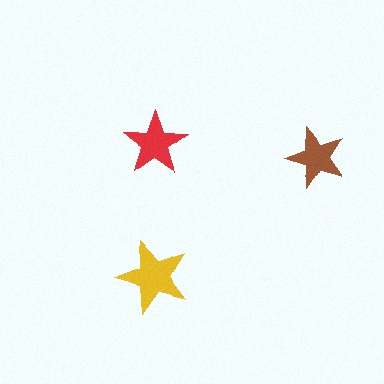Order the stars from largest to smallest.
the yellow one, the red one, the brown one.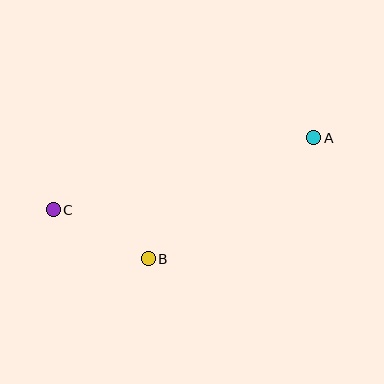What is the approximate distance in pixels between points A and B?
The distance between A and B is approximately 205 pixels.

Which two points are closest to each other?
Points B and C are closest to each other.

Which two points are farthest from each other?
Points A and C are farthest from each other.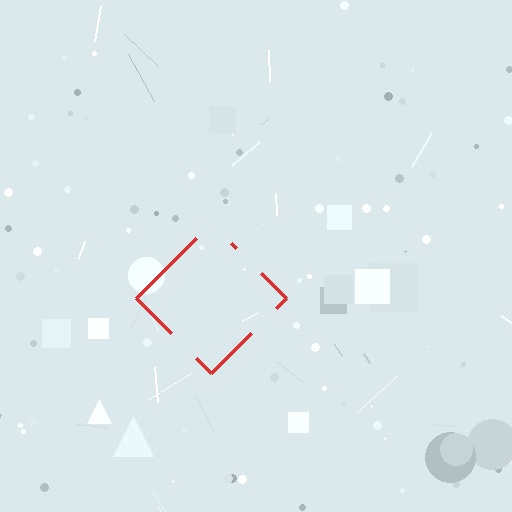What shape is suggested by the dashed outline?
The dashed outline suggests a diamond.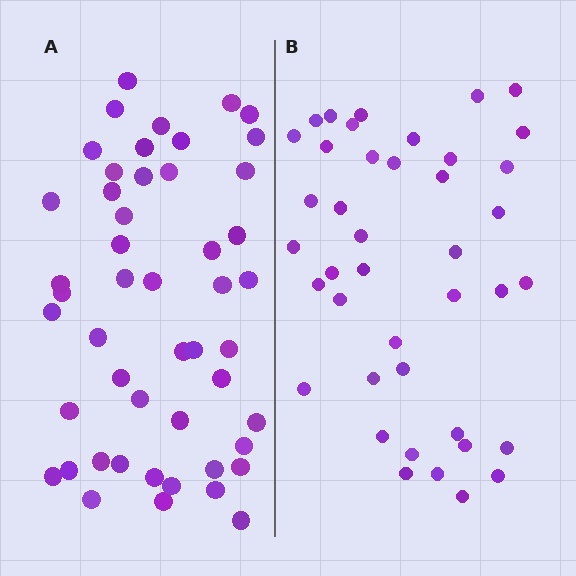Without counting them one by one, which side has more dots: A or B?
Region A (the left region) has more dots.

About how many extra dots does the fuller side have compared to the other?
Region A has roughly 8 or so more dots than region B.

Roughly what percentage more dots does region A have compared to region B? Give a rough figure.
About 20% more.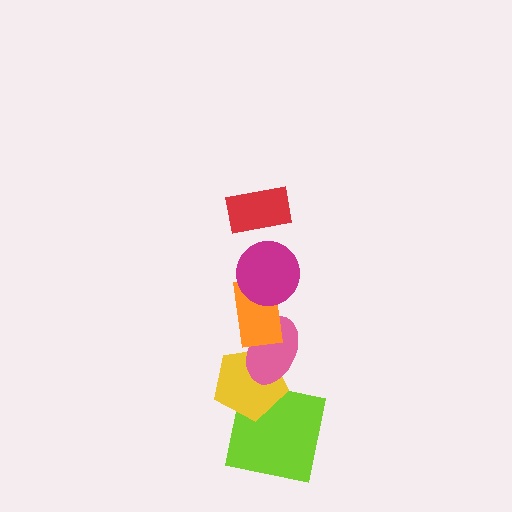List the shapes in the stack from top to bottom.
From top to bottom: the red rectangle, the magenta circle, the orange rectangle, the pink ellipse, the yellow pentagon, the lime square.